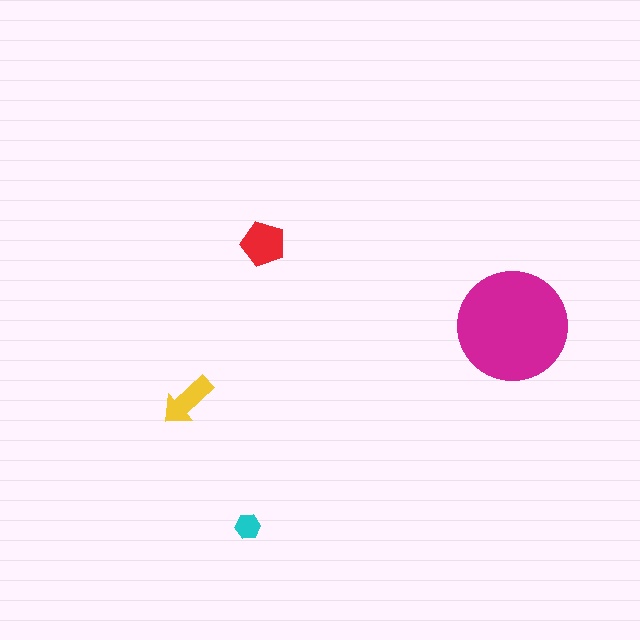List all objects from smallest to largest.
The cyan hexagon, the yellow arrow, the red pentagon, the magenta circle.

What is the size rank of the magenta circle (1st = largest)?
1st.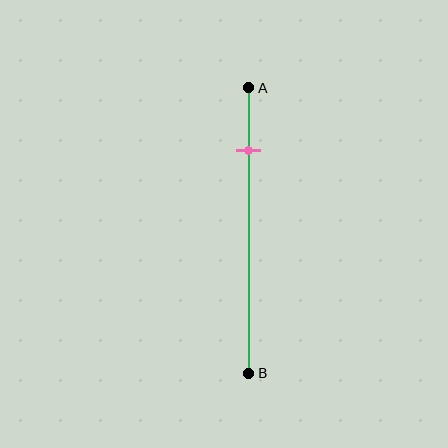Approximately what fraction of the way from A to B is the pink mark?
The pink mark is approximately 20% of the way from A to B.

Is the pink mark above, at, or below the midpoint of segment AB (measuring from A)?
The pink mark is above the midpoint of segment AB.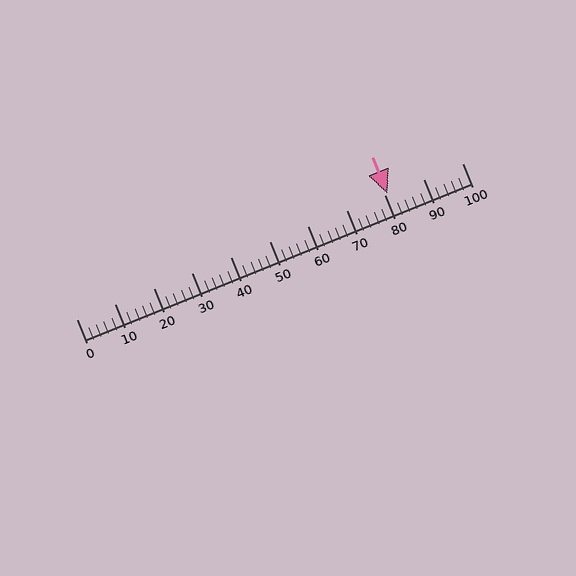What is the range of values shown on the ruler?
The ruler shows values from 0 to 100.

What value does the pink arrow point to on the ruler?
The pink arrow points to approximately 81.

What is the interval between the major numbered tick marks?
The major tick marks are spaced 10 units apart.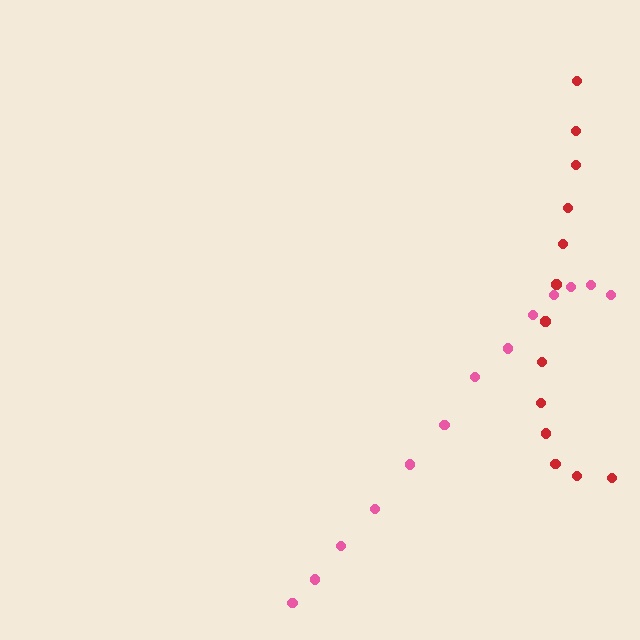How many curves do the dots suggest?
There are 2 distinct paths.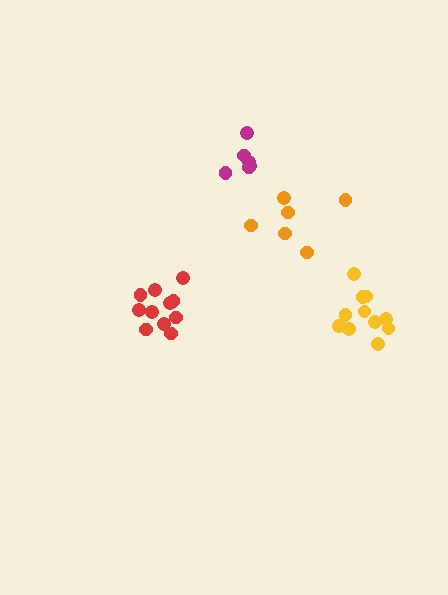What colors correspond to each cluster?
The clusters are colored: yellow, red, magenta, orange.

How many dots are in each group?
Group 1: 11 dots, Group 2: 11 dots, Group 3: 6 dots, Group 4: 6 dots (34 total).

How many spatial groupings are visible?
There are 4 spatial groupings.